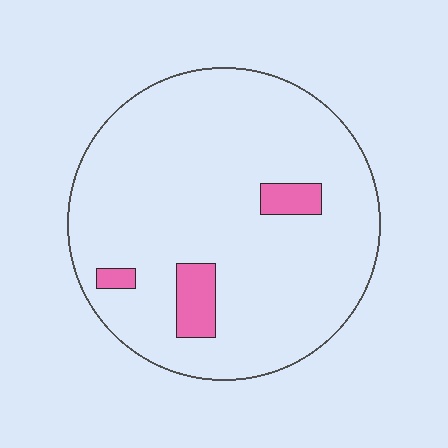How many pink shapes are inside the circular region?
3.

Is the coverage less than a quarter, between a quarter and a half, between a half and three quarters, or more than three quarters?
Less than a quarter.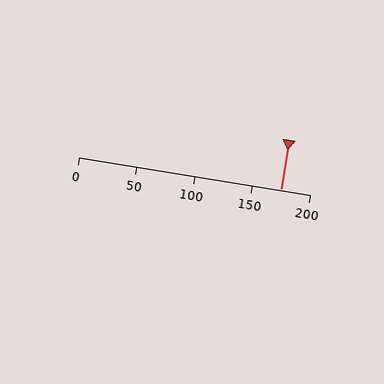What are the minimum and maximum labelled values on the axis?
The axis runs from 0 to 200.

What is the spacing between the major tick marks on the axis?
The major ticks are spaced 50 apart.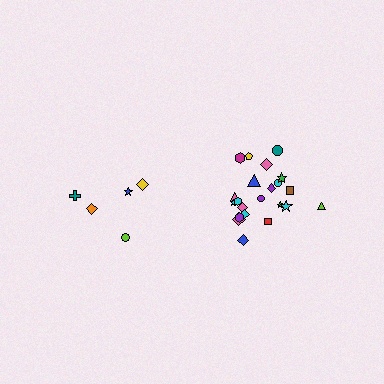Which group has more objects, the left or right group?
The right group.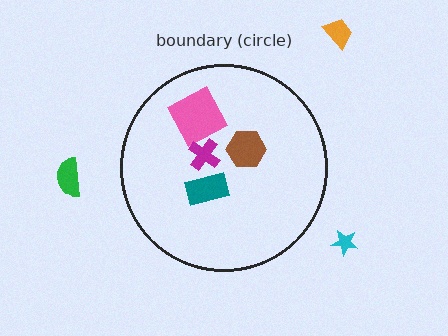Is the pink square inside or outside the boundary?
Inside.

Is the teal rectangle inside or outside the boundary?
Inside.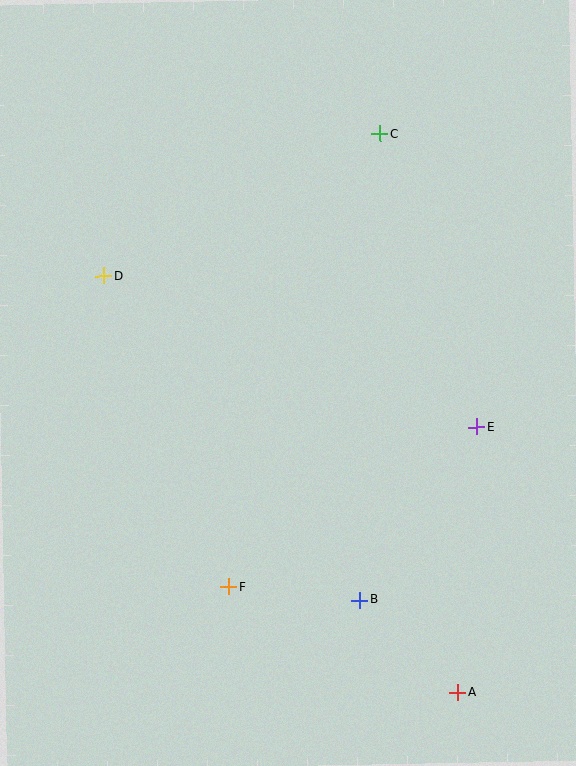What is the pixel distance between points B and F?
The distance between B and F is 132 pixels.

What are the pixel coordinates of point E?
Point E is at (476, 427).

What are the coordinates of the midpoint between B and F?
The midpoint between B and F is at (294, 593).